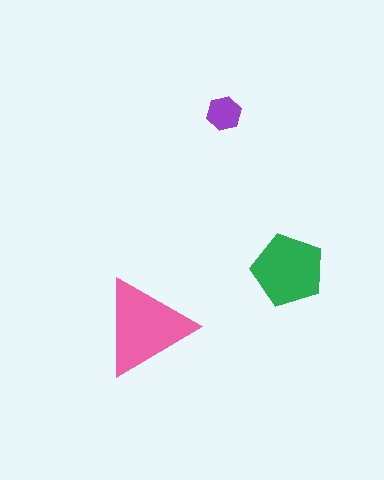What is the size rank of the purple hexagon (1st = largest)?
3rd.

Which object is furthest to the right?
The green pentagon is rightmost.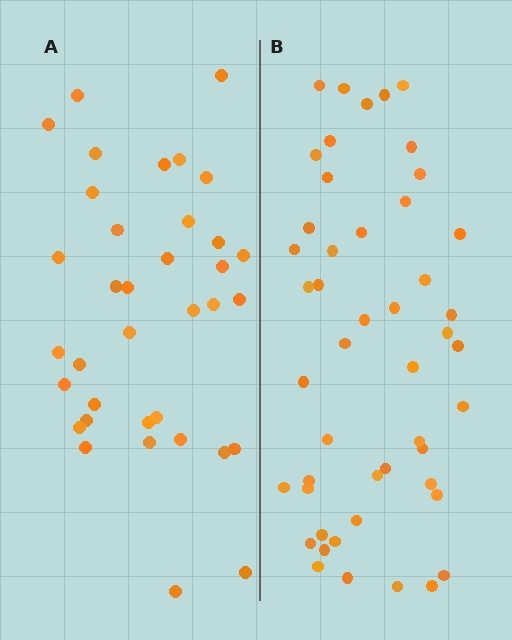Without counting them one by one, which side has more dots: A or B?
Region B (the right region) has more dots.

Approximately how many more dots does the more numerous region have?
Region B has roughly 12 or so more dots than region A.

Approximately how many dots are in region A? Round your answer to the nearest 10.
About 40 dots. (The exact count is 36, which rounds to 40.)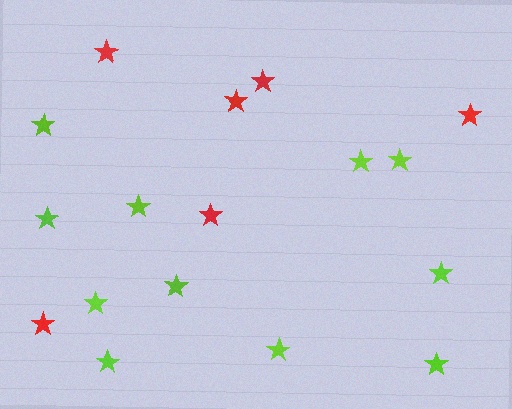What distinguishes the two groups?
There are 2 groups: one group of red stars (6) and one group of lime stars (11).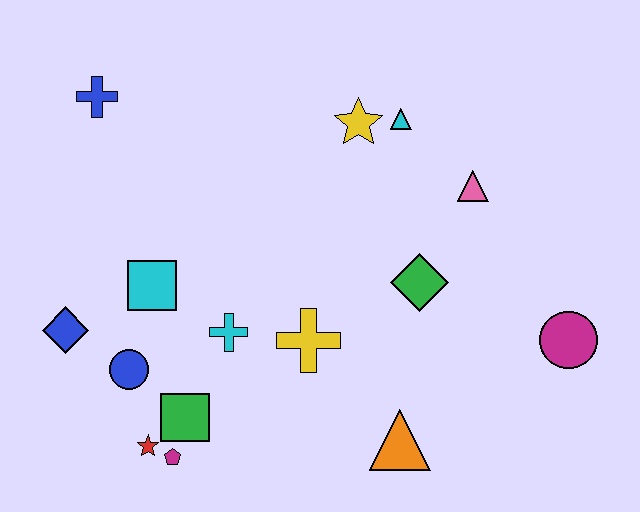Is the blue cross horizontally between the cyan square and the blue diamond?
Yes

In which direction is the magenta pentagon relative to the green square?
The magenta pentagon is below the green square.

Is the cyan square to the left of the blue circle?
No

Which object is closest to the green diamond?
The pink triangle is closest to the green diamond.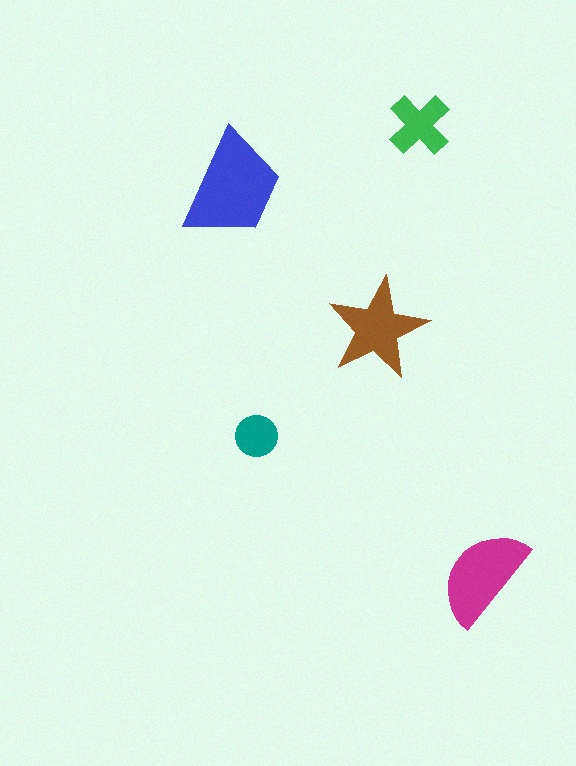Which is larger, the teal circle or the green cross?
The green cross.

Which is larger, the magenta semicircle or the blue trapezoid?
The blue trapezoid.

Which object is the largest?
The blue trapezoid.